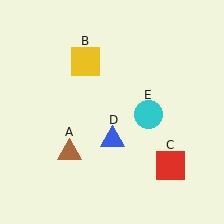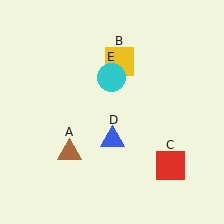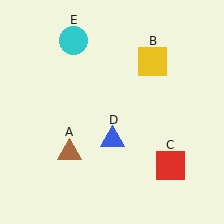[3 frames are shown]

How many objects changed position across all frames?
2 objects changed position: yellow square (object B), cyan circle (object E).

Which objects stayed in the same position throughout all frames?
Brown triangle (object A) and red square (object C) and blue triangle (object D) remained stationary.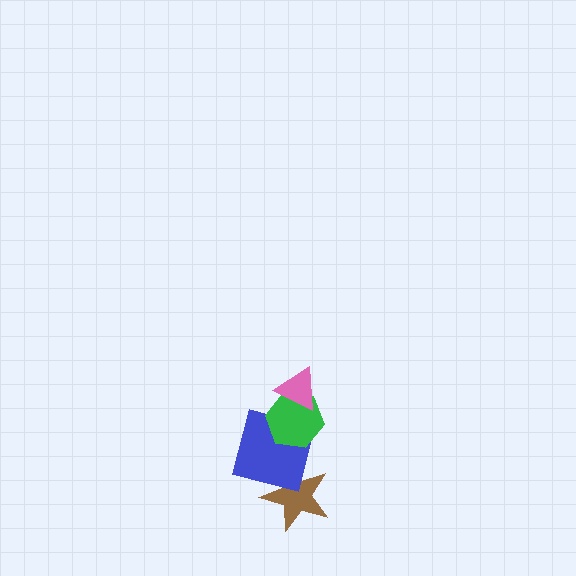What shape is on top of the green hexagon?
The pink triangle is on top of the green hexagon.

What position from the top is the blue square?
The blue square is 3rd from the top.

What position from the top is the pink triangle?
The pink triangle is 1st from the top.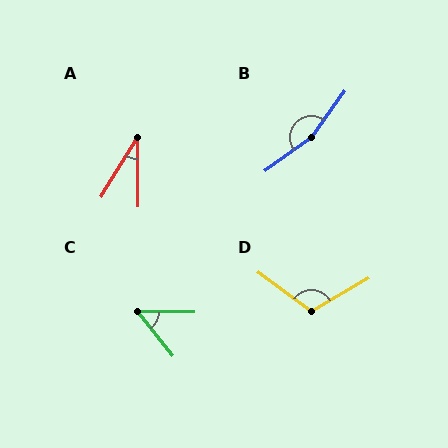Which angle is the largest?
B, at approximately 162 degrees.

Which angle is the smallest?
A, at approximately 32 degrees.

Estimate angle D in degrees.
Approximately 114 degrees.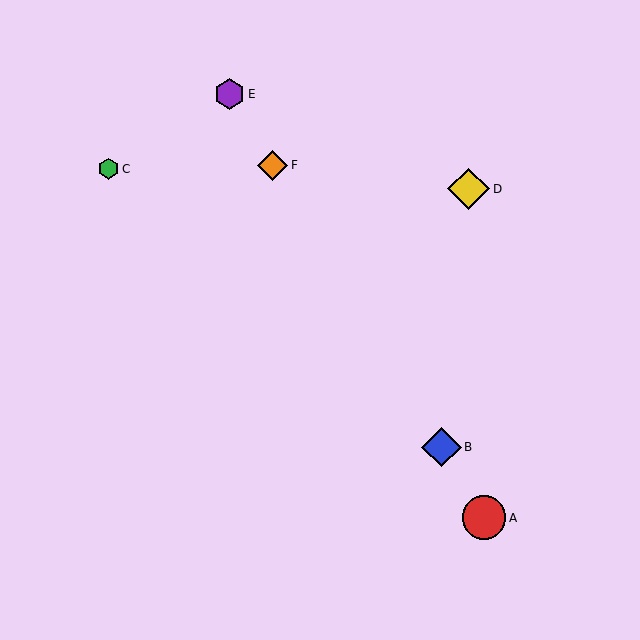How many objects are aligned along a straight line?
4 objects (A, B, E, F) are aligned along a straight line.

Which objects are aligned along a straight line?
Objects A, B, E, F are aligned along a straight line.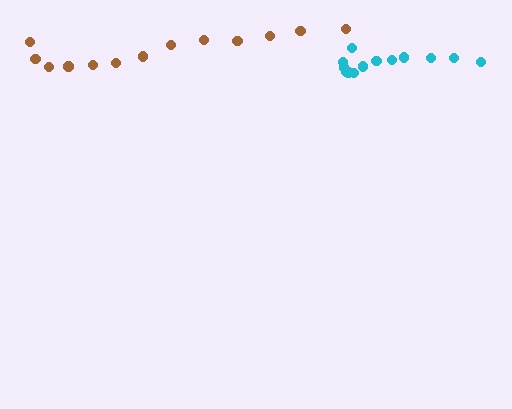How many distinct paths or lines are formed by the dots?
There are 2 distinct paths.